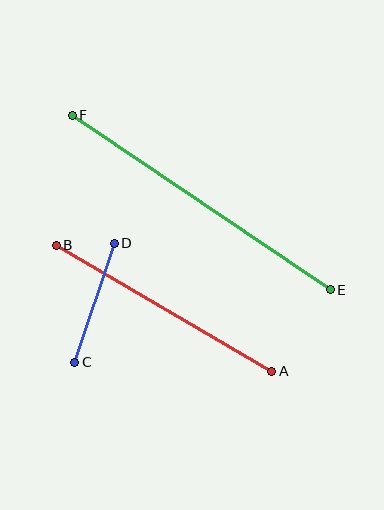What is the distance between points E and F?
The distance is approximately 311 pixels.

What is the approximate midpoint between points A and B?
The midpoint is at approximately (164, 308) pixels.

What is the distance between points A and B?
The distance is approximately 250 pixels.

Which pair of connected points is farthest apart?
Points E and F are farthest apart.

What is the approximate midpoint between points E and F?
The midpoint is at approximately (201, 203) pixels.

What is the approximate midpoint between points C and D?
The midpoint is at approximately (94, 303) pixels.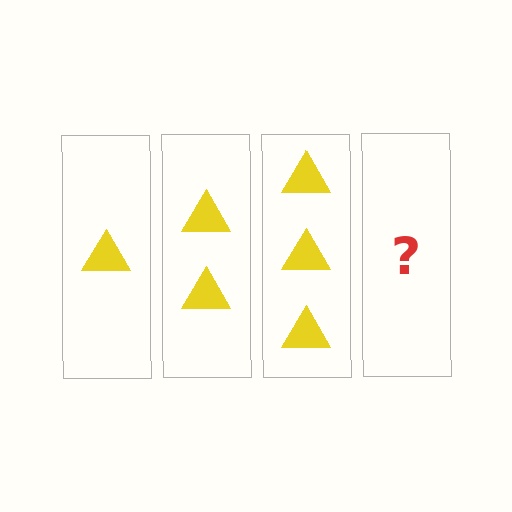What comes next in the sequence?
The next element should be 4 triangles.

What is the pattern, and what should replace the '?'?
The pattern is that each step adds one more triangle. The '?' should be 4 triangles.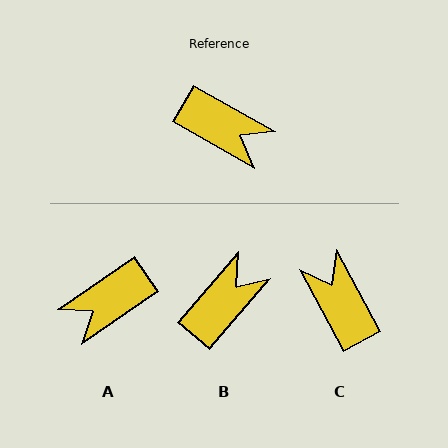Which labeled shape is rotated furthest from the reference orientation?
C, about 148 degrees away.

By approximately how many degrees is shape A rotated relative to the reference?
Approximately 116 degrees clockwise.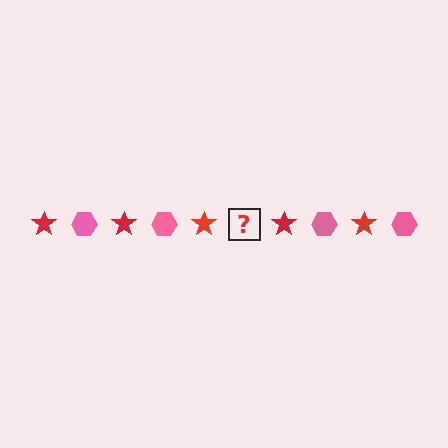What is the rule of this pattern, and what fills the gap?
The rule is that the pattern alternates between red star and pink hexagon. The gap should be filled with a pink hexagon.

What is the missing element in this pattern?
The missing element is a pink hexagon.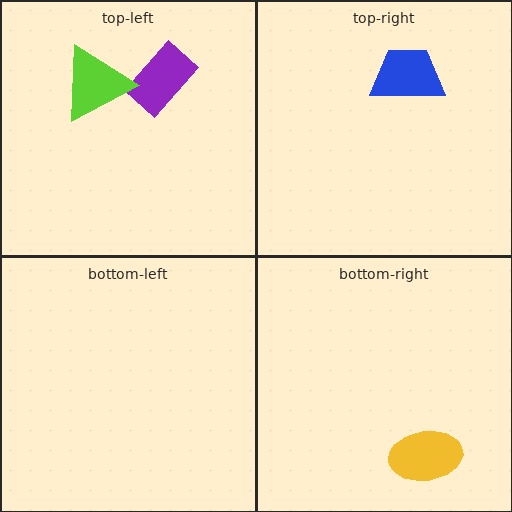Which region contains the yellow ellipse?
The bottom-right region.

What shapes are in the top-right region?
The blue trapezoid.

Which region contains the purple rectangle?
The top-left region.